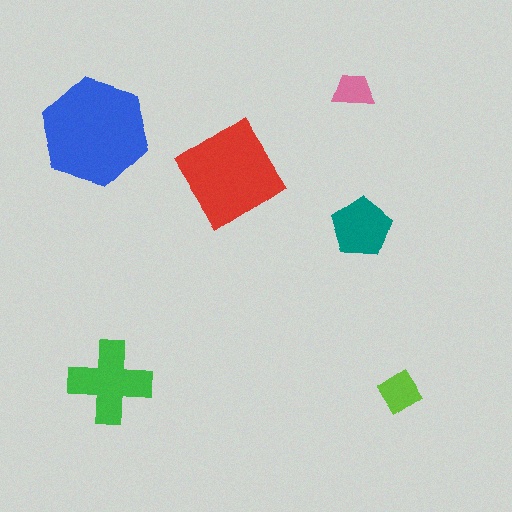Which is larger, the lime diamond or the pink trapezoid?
The lime diamond.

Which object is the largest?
The blue hexagon.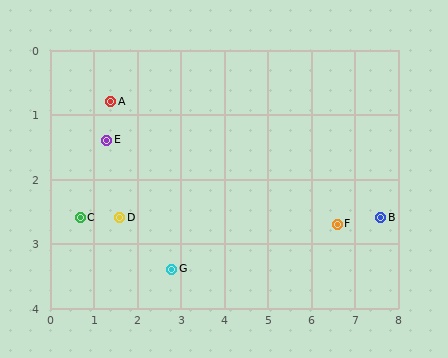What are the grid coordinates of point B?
Point B is at approximately (7.6, 2.6).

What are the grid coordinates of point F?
Point F is at approximately (6.6, 2.7).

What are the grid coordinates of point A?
Point A is at approximately (1.4, 0.8).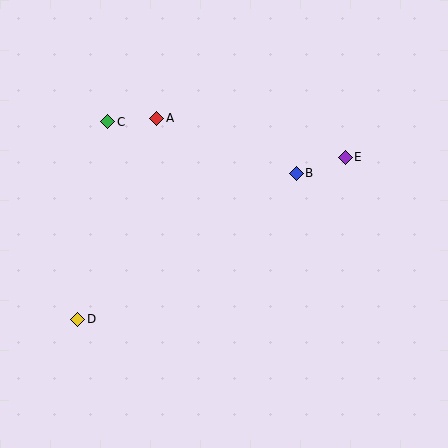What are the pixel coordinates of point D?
Point D is at (78, 319).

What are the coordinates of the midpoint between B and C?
The midpoint between B and C is at (202, 148).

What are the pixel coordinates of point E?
Point E is at (345, 157).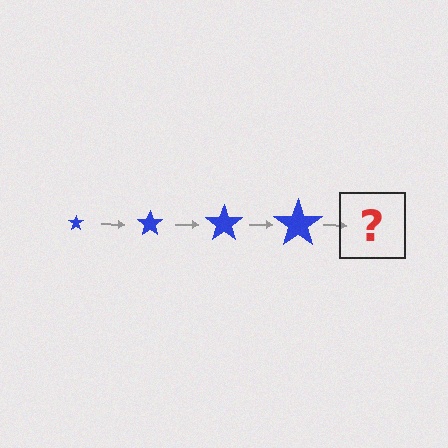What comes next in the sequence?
The next element should be a blue star, larger than the previous one.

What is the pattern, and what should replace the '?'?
The pattern is that the star gets progressively larger each step. The '?' should be a blue star, larger than the previous one.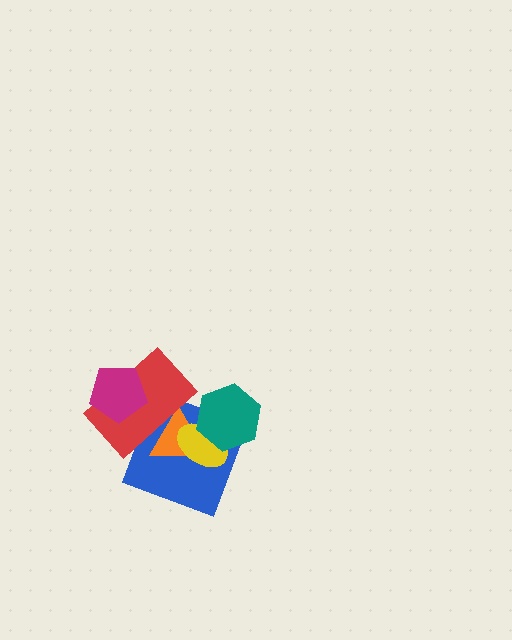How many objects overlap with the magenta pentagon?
1 object overlaps with the magenta pentagon.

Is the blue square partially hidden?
Yes, it is partially covered by another shape.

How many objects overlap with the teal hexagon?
3 objects overlap with the teal hexagon.